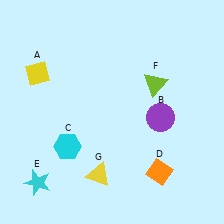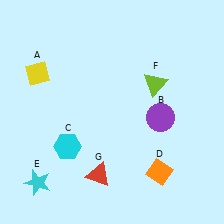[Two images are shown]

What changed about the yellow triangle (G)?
In Image 1, G is yellow. In Image 2, it changed to red.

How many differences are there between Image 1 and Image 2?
There is 1 difference between the two images.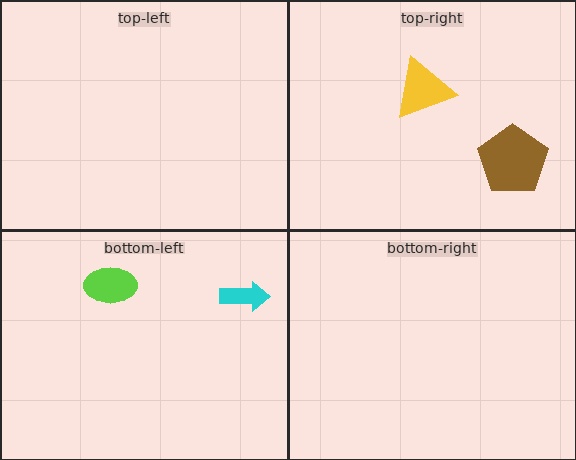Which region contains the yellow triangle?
The top-right region.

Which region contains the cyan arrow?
The bottom-left region.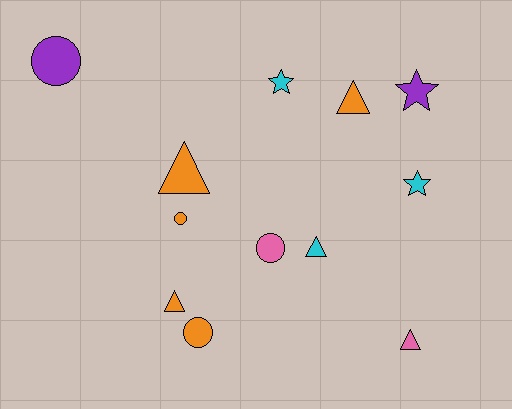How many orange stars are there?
There are no orange stars.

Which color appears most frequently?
Orange, with 5 objects.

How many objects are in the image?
There are 12 objects.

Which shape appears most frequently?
Triangle, with 5 objects.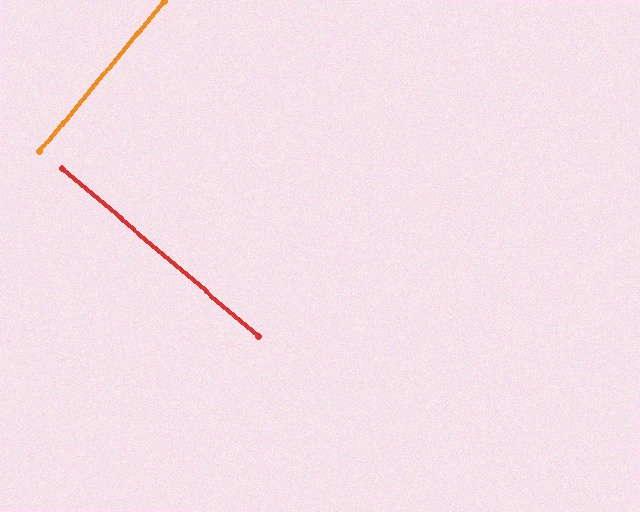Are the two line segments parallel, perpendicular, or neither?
Perpendicular — they meet at approximately 89°.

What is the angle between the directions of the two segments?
Approximately 89 degrees.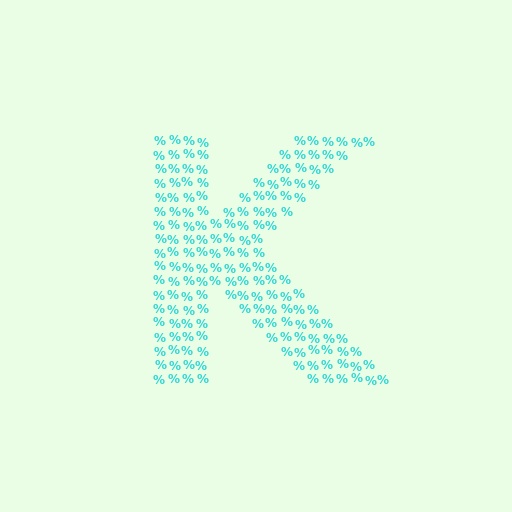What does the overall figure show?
The overall figure shows the letter K.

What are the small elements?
The small elements are percent signs.